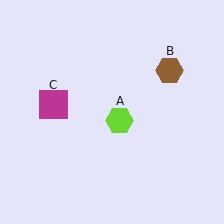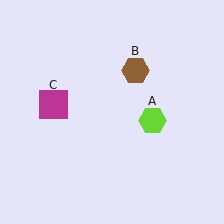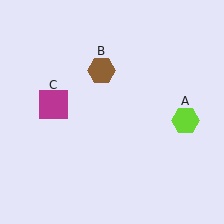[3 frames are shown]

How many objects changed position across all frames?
2 objects changed position: lime hexagon (object A), brown hexagon (object B).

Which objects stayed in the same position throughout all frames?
Magenta square (object C) remained stationary.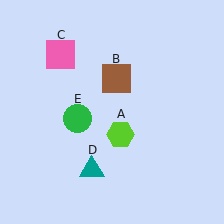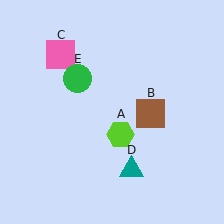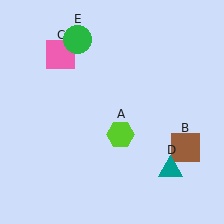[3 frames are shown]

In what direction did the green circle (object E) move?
The green circle (object E) moved up.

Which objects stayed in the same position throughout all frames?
Lime hexagon (object A) and pink square (object C) remained stationary.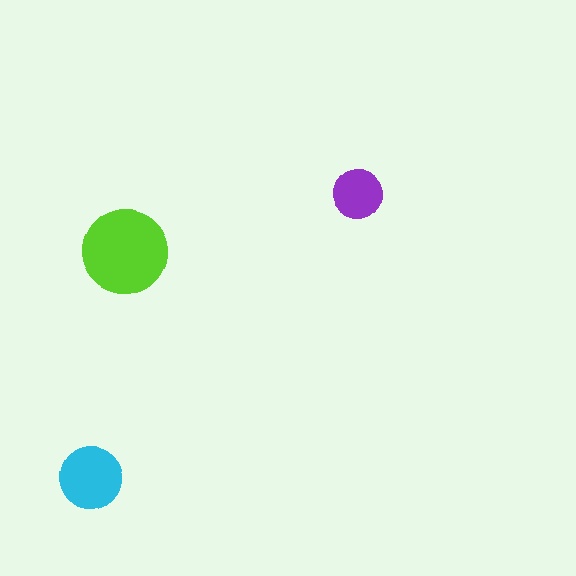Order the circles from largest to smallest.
the lime one, the cyan one, the purple one.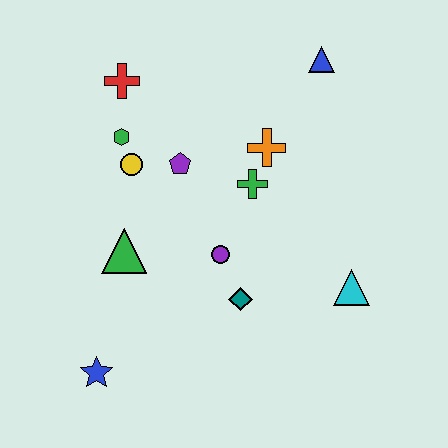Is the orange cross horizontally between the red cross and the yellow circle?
No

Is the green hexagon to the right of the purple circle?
No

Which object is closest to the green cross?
The orange cross is closest to the green cross.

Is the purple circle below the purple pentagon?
Yes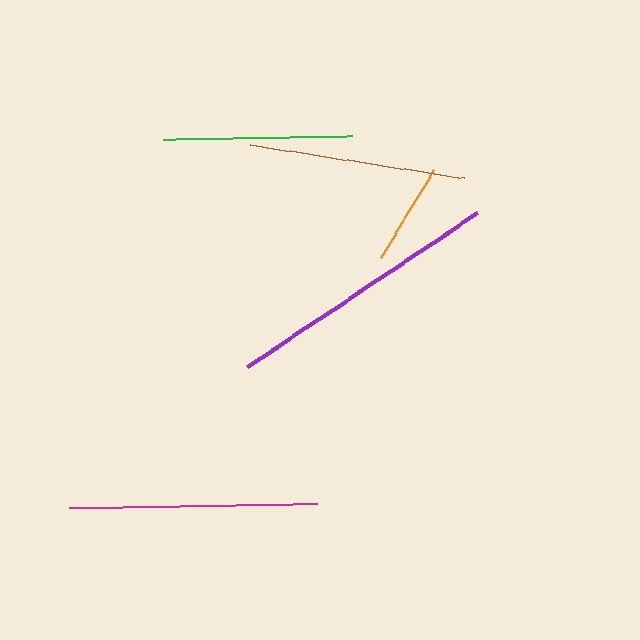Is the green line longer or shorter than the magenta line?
The magenta line is longer than the green line.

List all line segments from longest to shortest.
From longest to shortest: purple, magenta, brown, green, orange.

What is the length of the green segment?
The green segment is approximately 189 pixels long.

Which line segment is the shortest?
The orange line is the shortest at approximately 102 pixels.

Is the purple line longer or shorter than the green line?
The purple line is longer than the green line.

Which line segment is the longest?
The purple line is the longest at approximately 276 pixels.